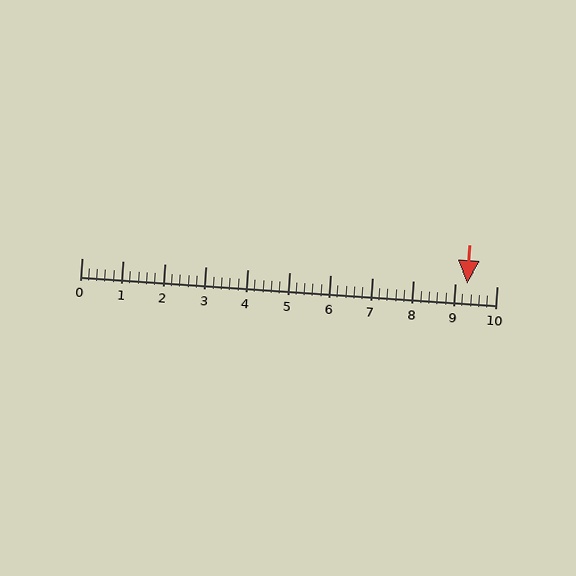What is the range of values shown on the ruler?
The ruler shows values from 0 to 10.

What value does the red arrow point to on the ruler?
The red arrow points to approximately 9.3.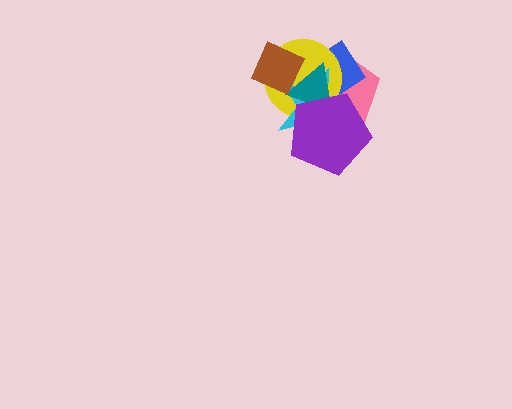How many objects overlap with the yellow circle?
6 objects overlap with the yellow circle.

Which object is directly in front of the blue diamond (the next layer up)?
The yellow circle is directly in front of the blue diamond.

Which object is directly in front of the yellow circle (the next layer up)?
The cyan star is directly in front of the yellow circle.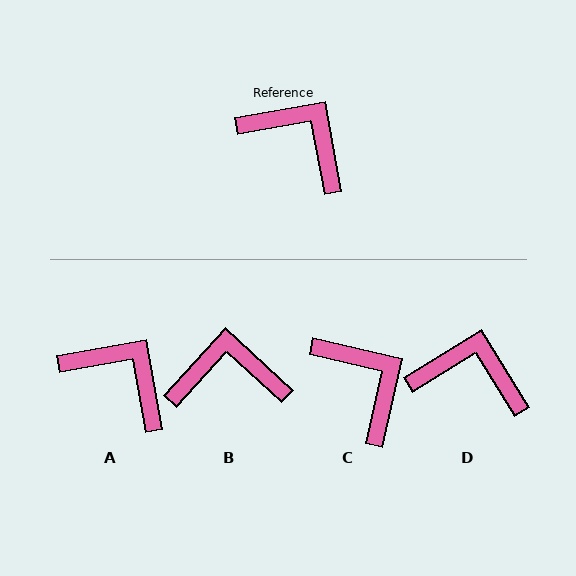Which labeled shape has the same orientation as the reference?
A.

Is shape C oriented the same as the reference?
No, it is off by about 23 degrees.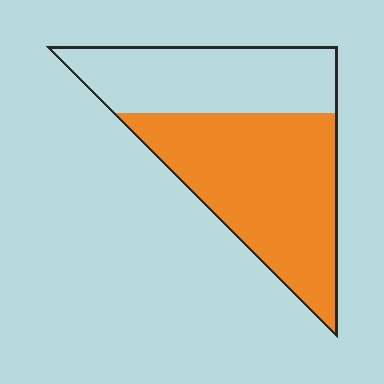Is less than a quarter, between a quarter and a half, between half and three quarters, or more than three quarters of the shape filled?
Between half and three quarters.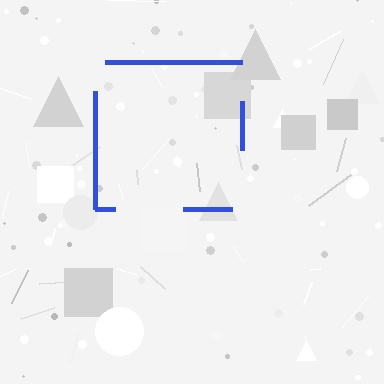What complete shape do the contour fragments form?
The contour fragments form a square.